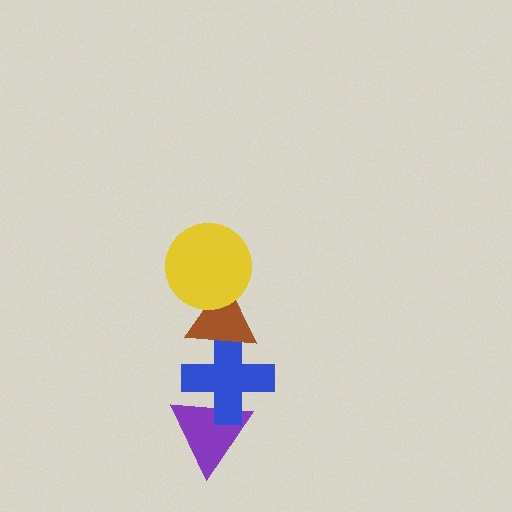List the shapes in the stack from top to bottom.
From top to bottom: the yellow circle, the brown triangle, the blue cross, the purple triangle.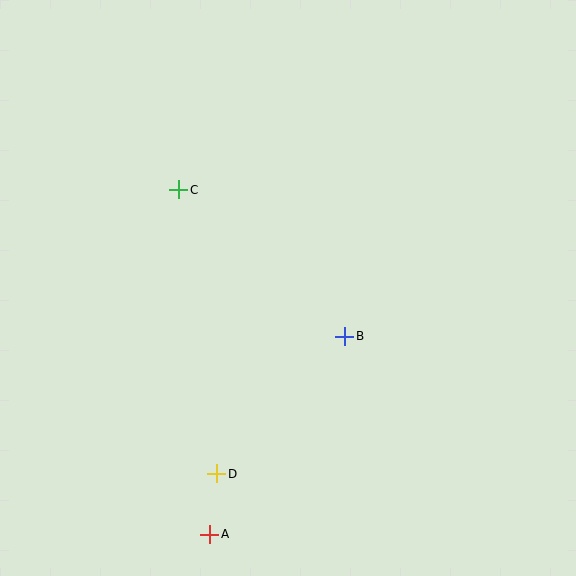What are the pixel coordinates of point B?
Point B is at (345, 336).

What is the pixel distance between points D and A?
The distance between D and A is 61 pixels.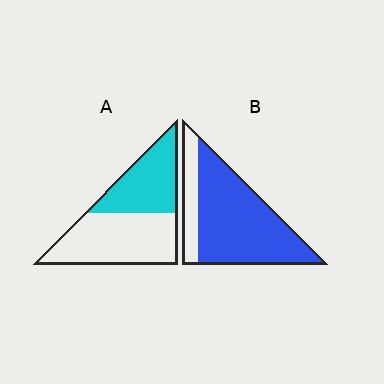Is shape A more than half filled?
No.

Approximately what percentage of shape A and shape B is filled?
A is approximately 40% and B is approximately 80%.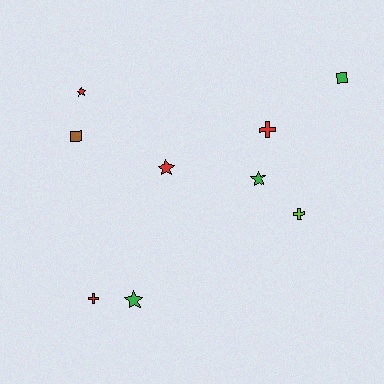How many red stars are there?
There are 2 red stars.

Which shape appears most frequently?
Star, with 4 objects.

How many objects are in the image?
There are 9 objects.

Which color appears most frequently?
Red, with 4 objects.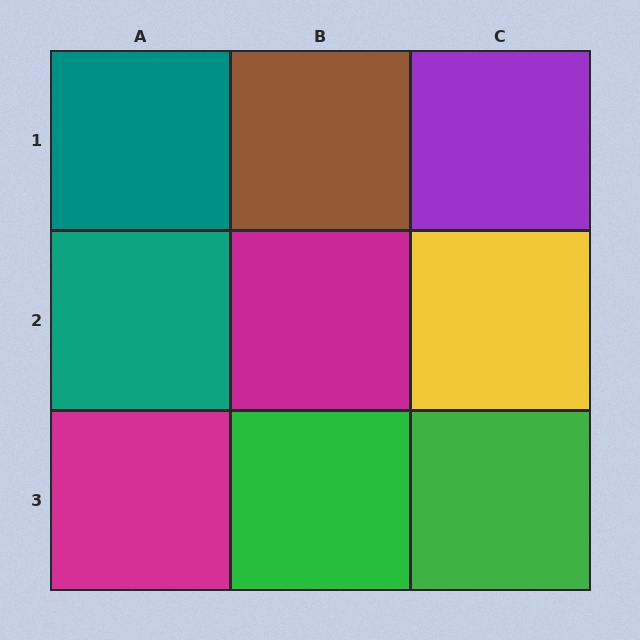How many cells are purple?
1 cell is purple.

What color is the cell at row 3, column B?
Green.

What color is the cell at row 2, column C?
Yellow.